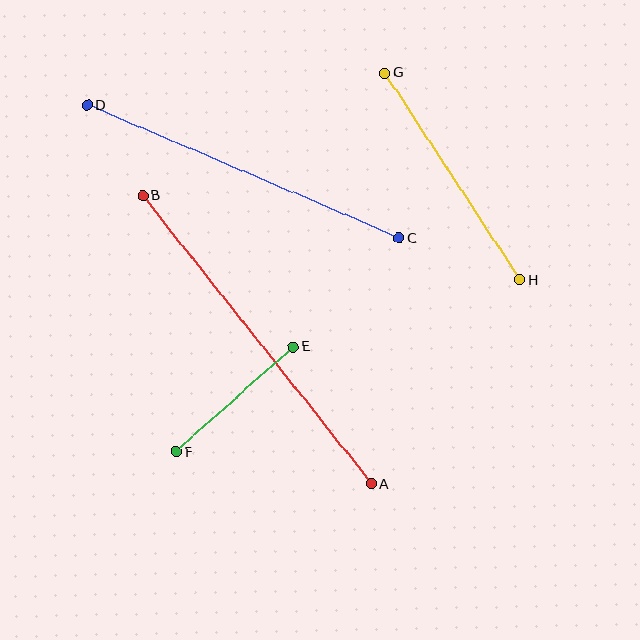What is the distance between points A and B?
The distance is approximately 368 pixels.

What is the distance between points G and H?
The distance is approximately 247 pixels.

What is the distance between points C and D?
The distance is approximately 340 pixels.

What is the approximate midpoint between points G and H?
The midpoint is at approximately (452, 176) pixels.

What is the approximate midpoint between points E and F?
The midpoint is at approximately (235, 399) pixels.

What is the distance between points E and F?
The distance is approximately 158 pixels.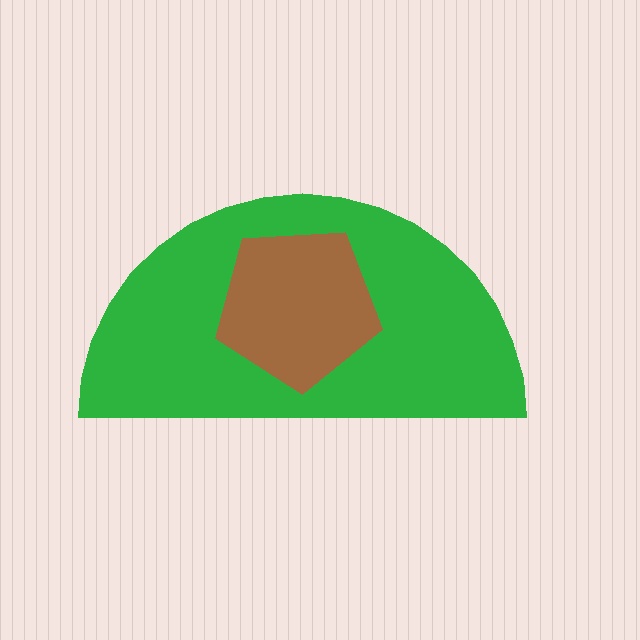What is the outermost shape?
The green semicircle.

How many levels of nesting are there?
2.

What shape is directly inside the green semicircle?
The brown pentagon.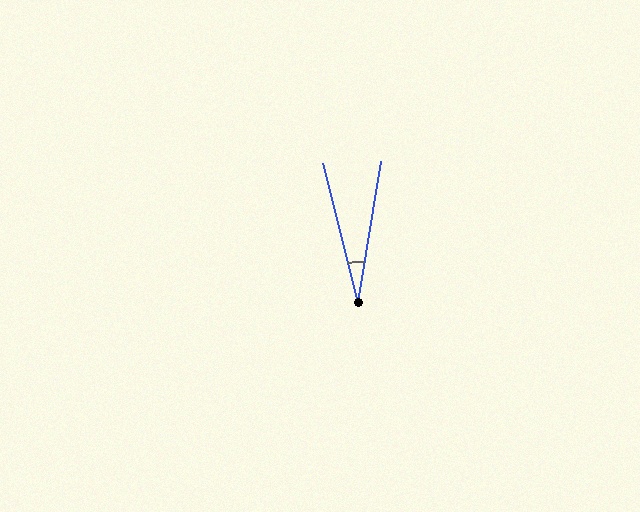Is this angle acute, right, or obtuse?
It is acute.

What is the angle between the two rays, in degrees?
Approximately 23 degrees.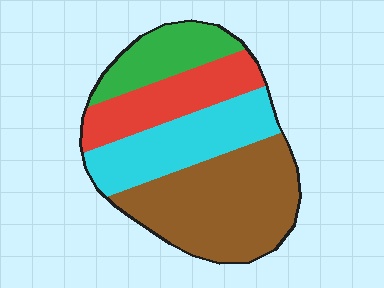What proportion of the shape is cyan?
Cyan covers roughly 25% of the shape.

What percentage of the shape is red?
Red covers around 20% of the shape.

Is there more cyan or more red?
Cyan.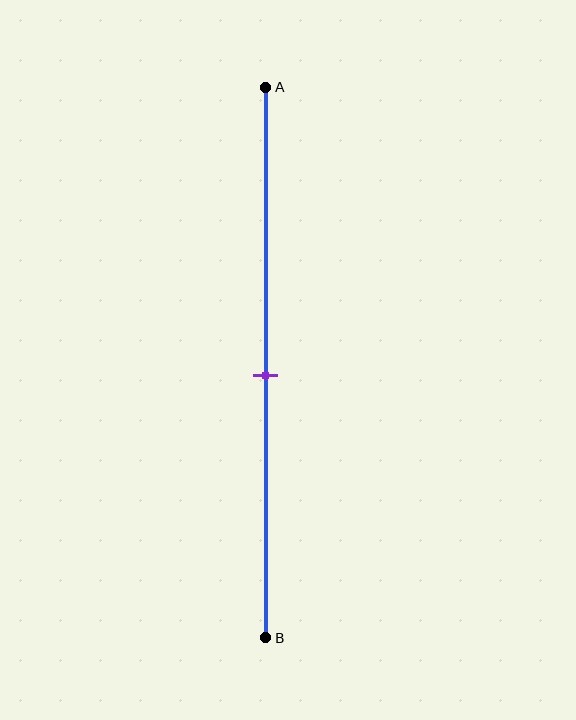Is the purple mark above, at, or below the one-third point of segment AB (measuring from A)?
The purple mark is below the one-third point of segment AB.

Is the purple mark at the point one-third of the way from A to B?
No, the mark is at about 50% from A, not at the 33% one-third point.